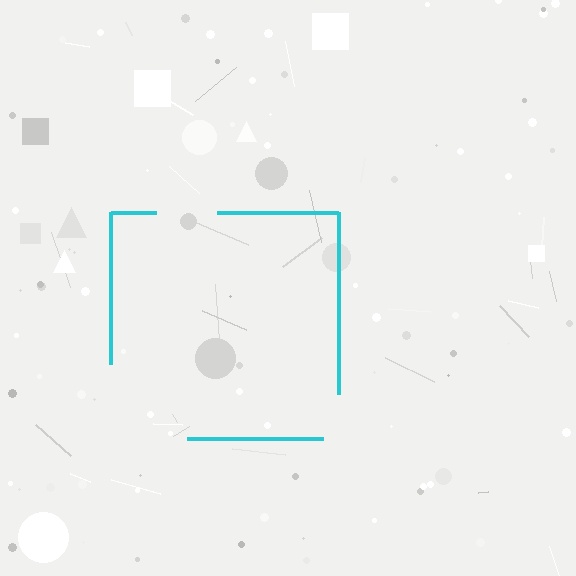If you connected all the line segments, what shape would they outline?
They would outline a square.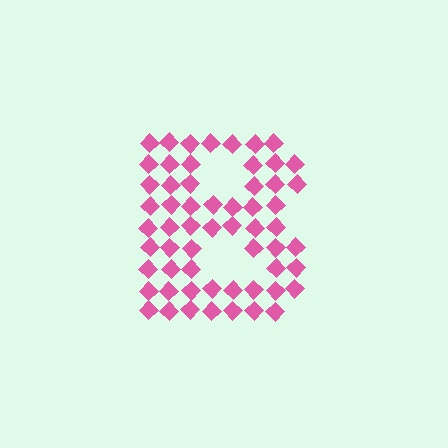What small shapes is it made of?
It is made of small diamonds.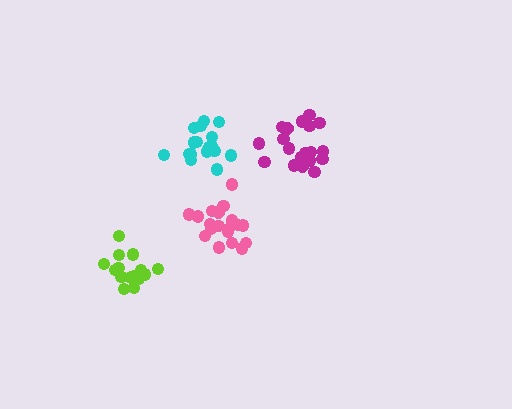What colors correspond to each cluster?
The clusters are colored: cyan, magenta, pink, lime.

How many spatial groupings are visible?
There are 4 spatial groupings.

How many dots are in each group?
Group 1: 17 dots, Group 2: 21 dots, Group 3: 19 dots, Group 4: 15 dots (72 total).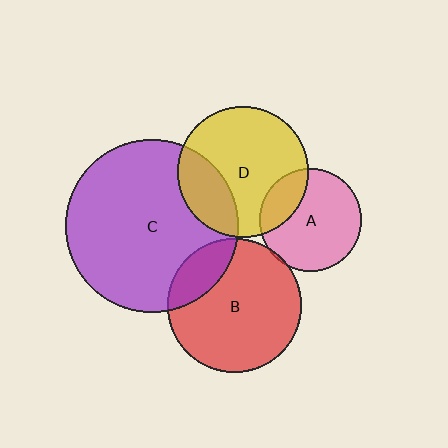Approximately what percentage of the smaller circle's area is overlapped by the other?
Approximately 25%.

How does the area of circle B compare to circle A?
Approximately 1.7 times.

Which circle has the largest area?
Circle C (purple).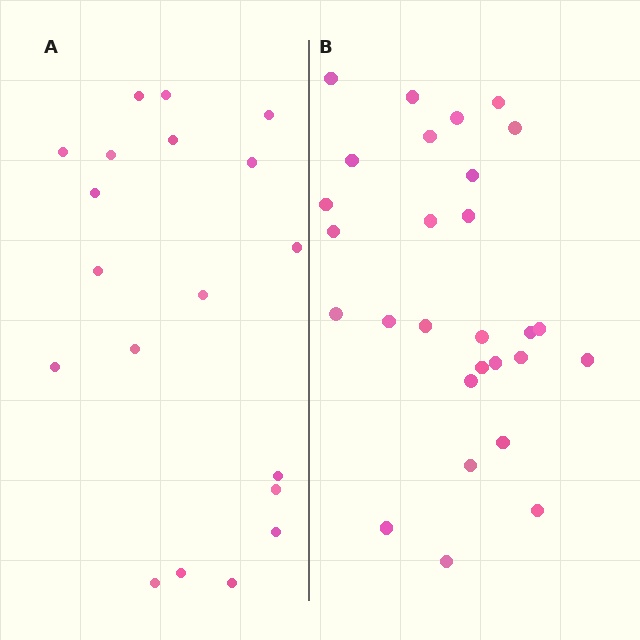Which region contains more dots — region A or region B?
Region B (the right region) has more dots.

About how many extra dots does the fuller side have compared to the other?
Region B has roughly 8 or so more dots than region A.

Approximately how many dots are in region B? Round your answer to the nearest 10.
About 30 dots. (The exact count is 28, which rounds to 30.)